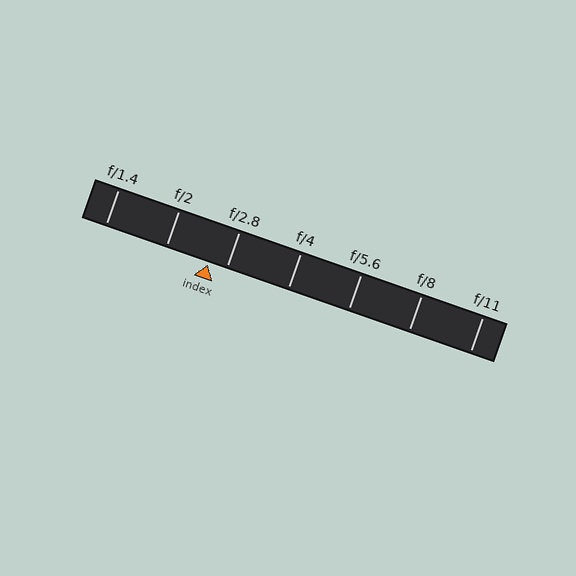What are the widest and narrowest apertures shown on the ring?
The widest aperture shown is f/1.4 and the narrowest is f/11.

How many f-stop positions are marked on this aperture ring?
There are 7 f-stop positions marked.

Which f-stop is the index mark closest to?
The index mark is closest to f/2.8.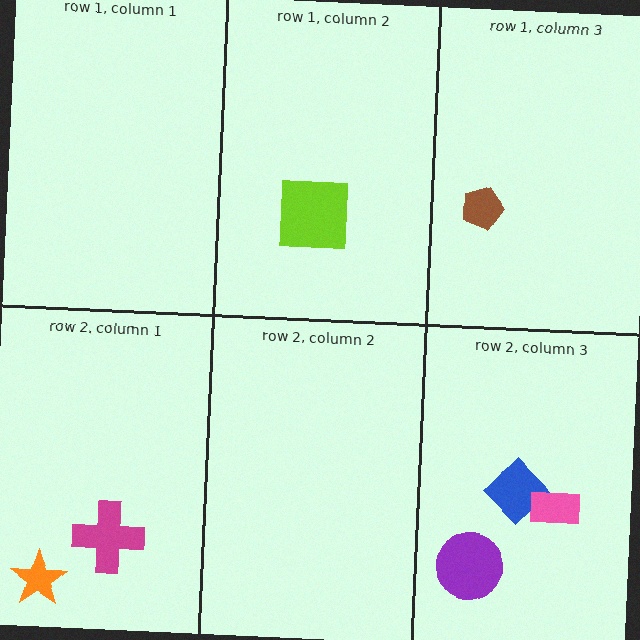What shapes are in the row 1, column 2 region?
The lime square.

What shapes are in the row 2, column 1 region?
The magenta cross, the orange star.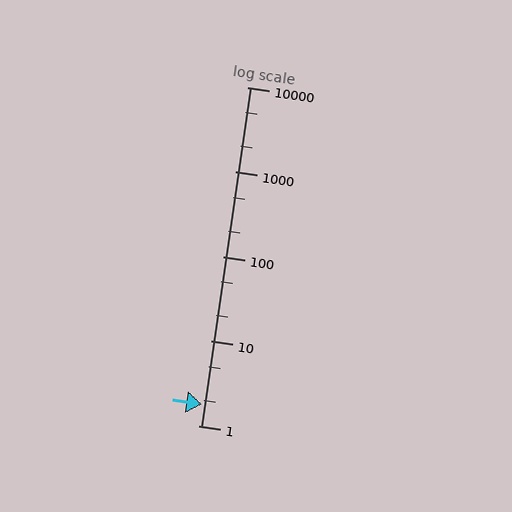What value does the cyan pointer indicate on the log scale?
The pointer indicates approximately 1.8.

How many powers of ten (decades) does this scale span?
The scale spans 4 decades, from 1 to 10000.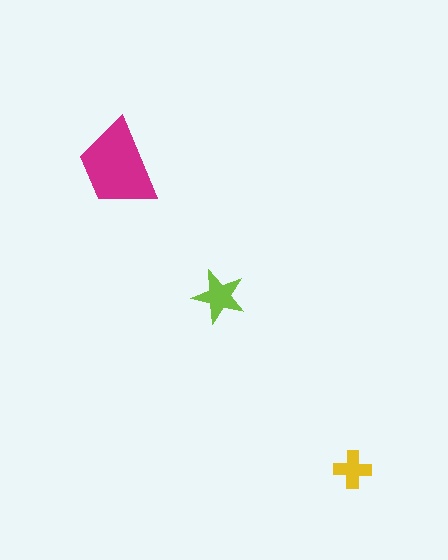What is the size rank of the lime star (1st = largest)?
2nd.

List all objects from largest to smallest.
The magenta trapezoid, the lime star, the yellow cross.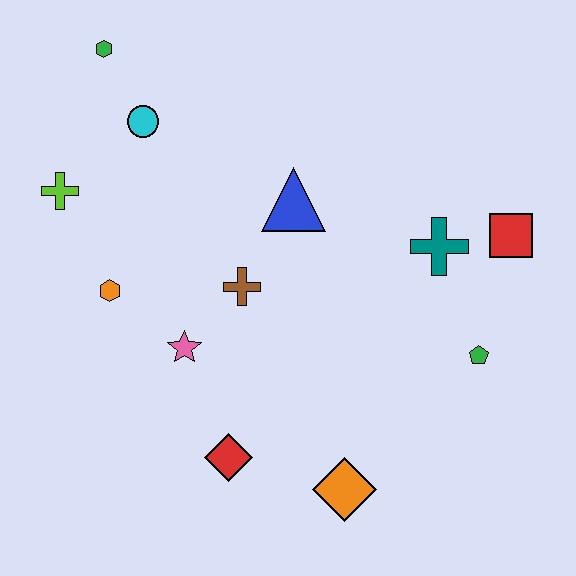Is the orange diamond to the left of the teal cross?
Yes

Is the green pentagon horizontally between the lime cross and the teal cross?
No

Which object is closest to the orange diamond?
The red diamond is closest to the orange diamond.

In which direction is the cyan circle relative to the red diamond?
The cyan circle is above the red diamond.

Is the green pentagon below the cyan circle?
Yes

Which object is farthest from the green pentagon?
The green hexagon is farthest from the green pentagon.